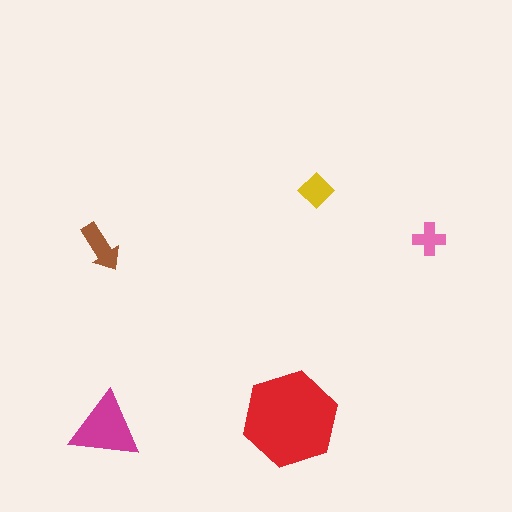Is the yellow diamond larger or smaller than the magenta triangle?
Smaller.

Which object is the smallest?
The pink cross.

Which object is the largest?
The red hexagon.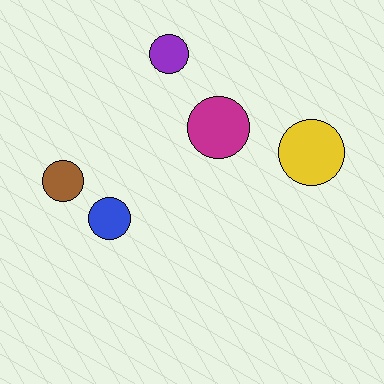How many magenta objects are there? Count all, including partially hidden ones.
There is 1 magenta object.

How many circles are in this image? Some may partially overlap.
There are 5 circles.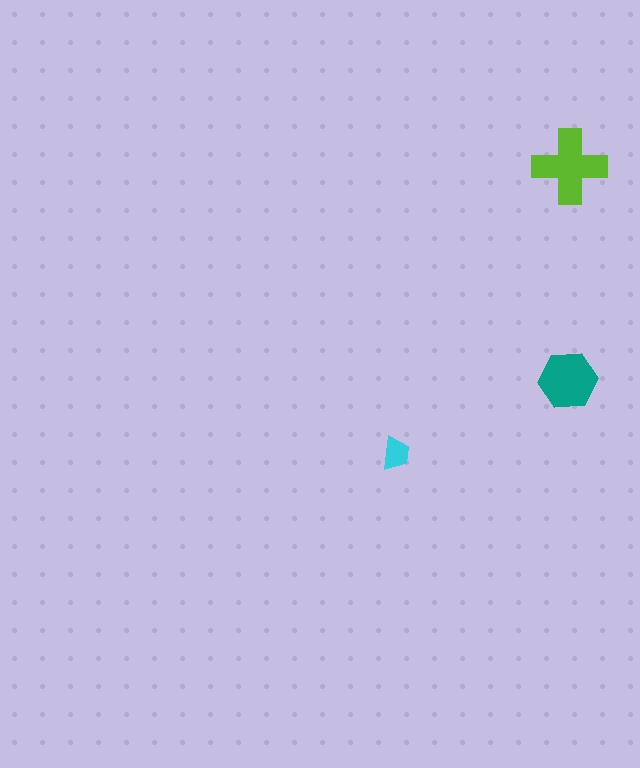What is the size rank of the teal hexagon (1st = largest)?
2nd.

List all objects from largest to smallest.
The lime cross, the teal hexagon, the cyan trapezoid.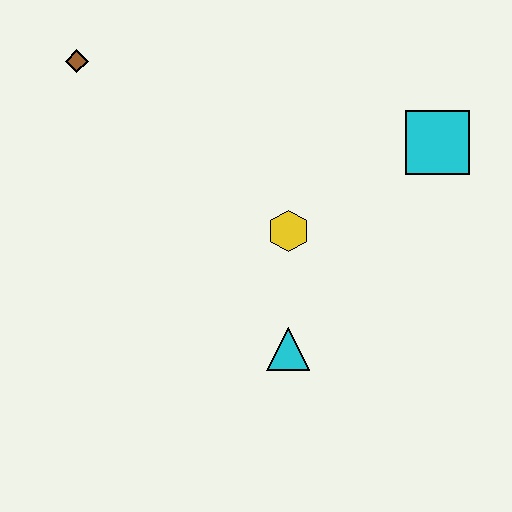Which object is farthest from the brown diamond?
The cyan square is farthest from the brown diamond.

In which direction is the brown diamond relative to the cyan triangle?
The brown diamond is above the cyan triangle.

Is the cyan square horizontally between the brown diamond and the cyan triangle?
No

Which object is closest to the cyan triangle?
The yellow hexagon is closest to the cyan triangle.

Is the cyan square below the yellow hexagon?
No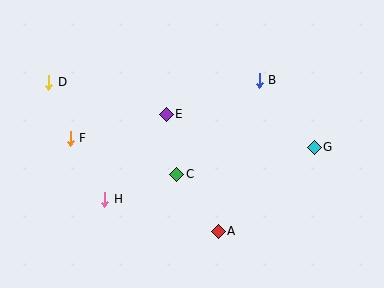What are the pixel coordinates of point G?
Point G is at (314, 147).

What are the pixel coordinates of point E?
Point E is at (166, 114).